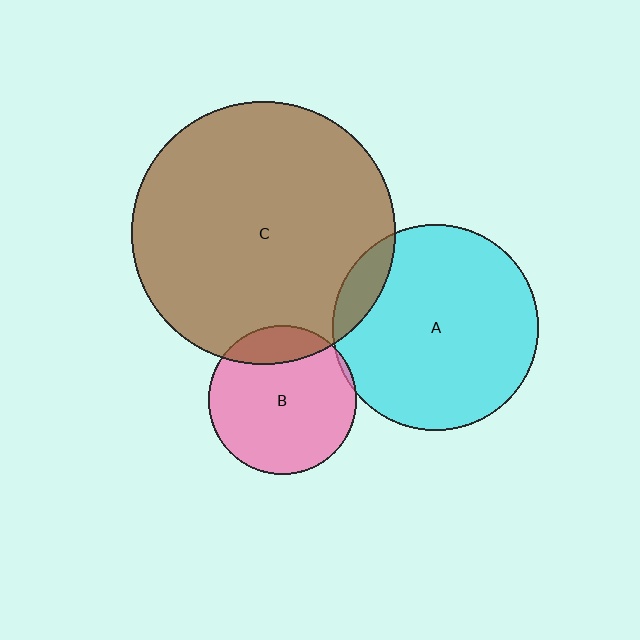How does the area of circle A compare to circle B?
Approximately 1.9 times.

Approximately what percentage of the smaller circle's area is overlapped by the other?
Approximately 15%.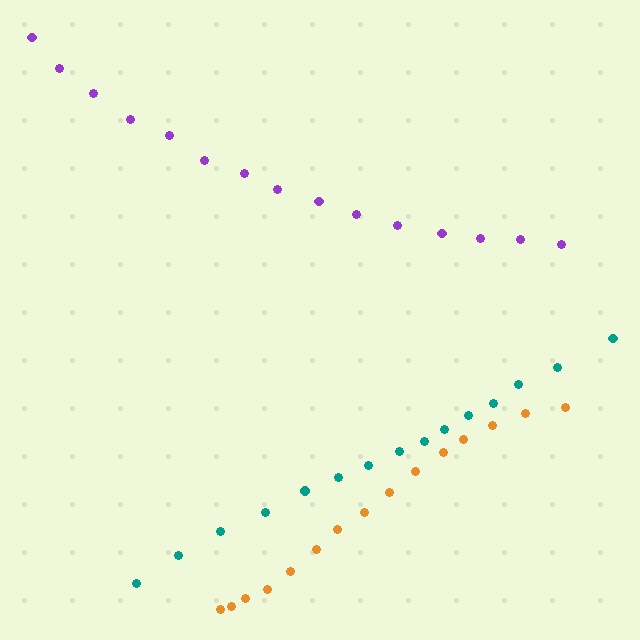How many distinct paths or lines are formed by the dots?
There are 3 distinct paths.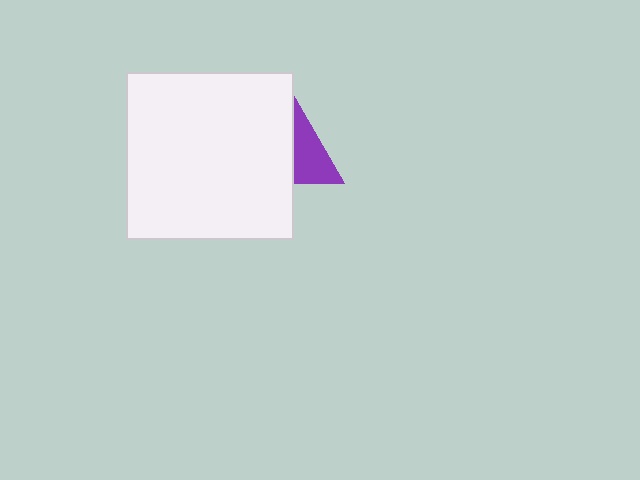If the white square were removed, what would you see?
You would see the complete purple triangle.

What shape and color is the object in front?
The object in front is a white square.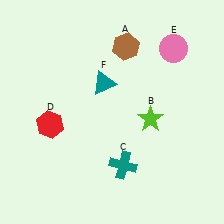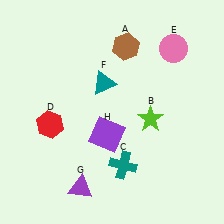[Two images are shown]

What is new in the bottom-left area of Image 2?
A purple triangle (G) was added in the bottom-left area of Image 2.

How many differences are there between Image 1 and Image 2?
There are 2 differences between the two images.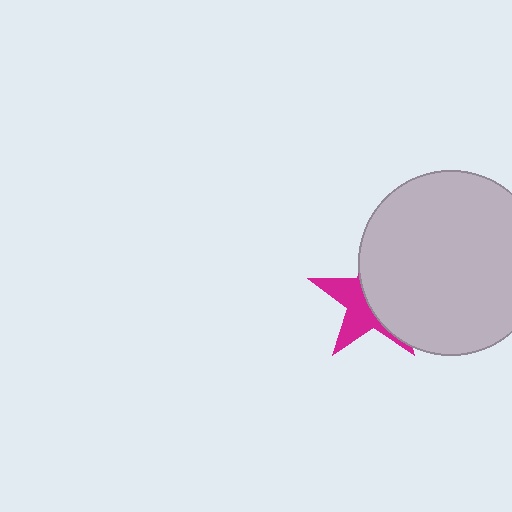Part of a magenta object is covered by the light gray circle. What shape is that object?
It is a star.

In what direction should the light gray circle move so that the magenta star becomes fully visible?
The light gray circle should move right. That is the shortest direction to clear the overlap and leave the magenta star fully visible.